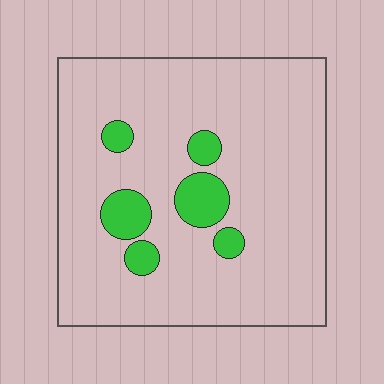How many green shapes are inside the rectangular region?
6.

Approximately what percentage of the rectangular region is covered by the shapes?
Approximately 10%.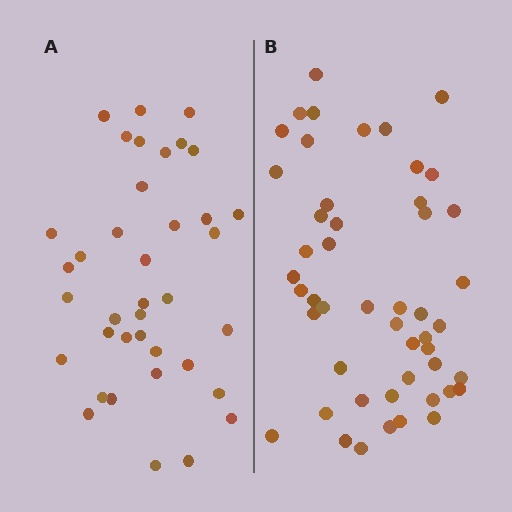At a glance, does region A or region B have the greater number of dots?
Region B (the right region) has more dots.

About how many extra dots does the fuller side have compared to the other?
Region B has roughly 12 or so more dots than region A.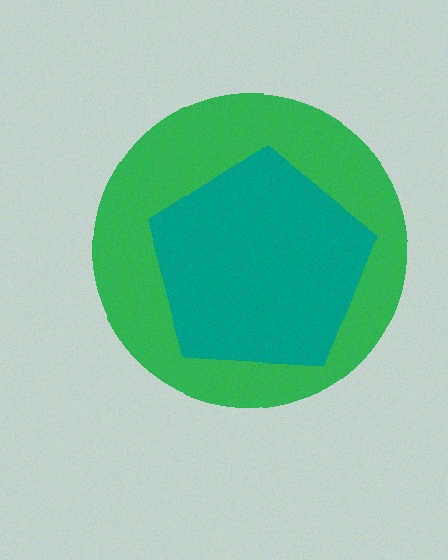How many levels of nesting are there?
2.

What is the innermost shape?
The teal pentagon.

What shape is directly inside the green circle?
The teal pentagon.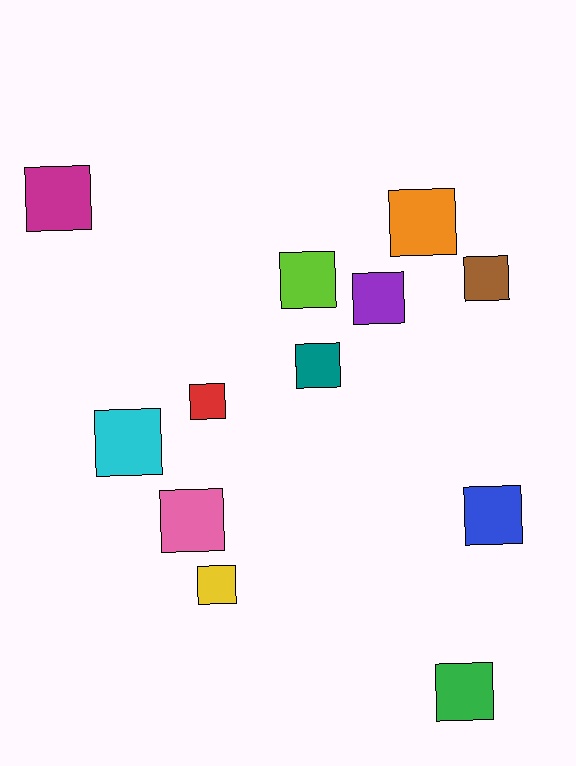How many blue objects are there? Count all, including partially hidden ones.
There is 1 blue object.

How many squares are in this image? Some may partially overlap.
There are 12 squares.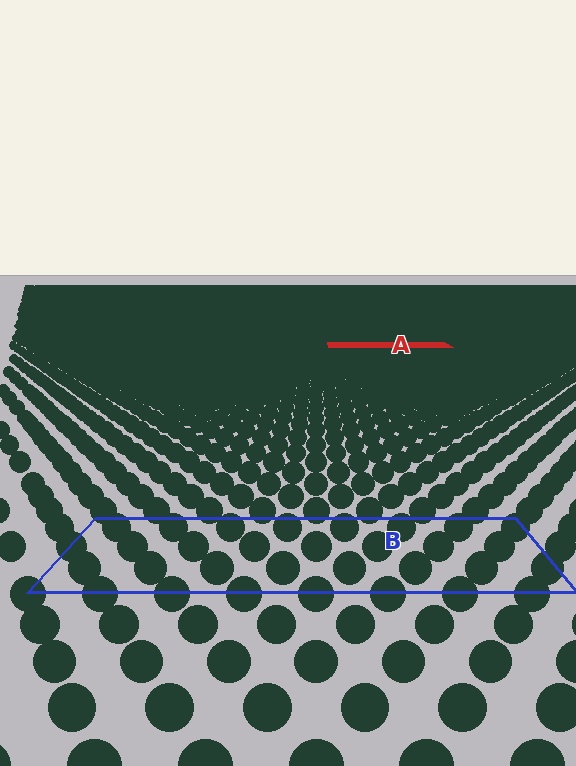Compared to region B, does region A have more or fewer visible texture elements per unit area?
Region A has more texture elements per unit area — they are packed more densely because it is farther away.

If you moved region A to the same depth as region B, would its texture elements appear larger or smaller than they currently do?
They would appear larger. At a closer depth, the same texture elements are projected at a bigger on-screen size.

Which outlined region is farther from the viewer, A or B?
Region A is farther from the viewer — the texture elements inside it appear smaller and more densely packed.